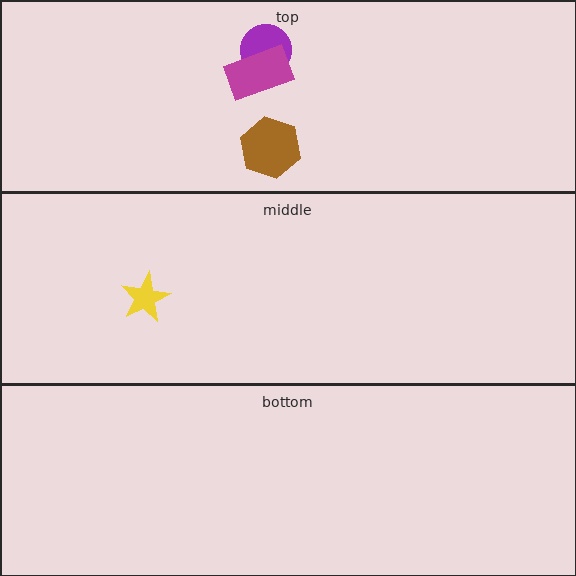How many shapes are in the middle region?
1.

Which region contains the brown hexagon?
The top region.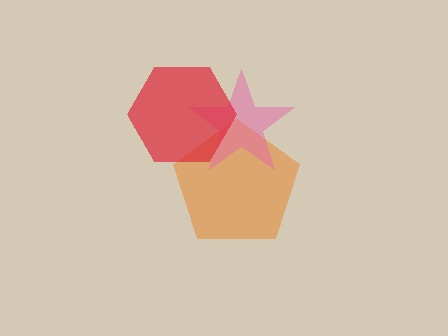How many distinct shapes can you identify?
There are 3 distinct shapes: an orange pentagon, a pink star, a red hexagon.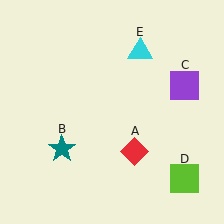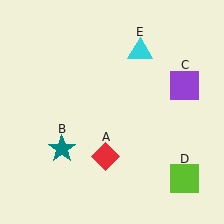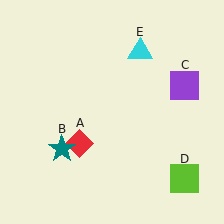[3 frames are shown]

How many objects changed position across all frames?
1 object changed position: red diamond (object A).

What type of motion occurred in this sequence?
The red diamond (object A) rotated clockwise around the center of the scene.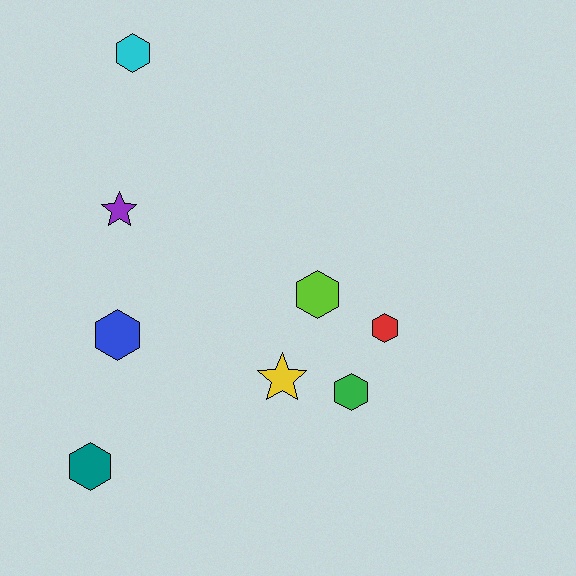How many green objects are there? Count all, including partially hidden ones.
There is 1 green object.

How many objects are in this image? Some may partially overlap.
There are 8 objects.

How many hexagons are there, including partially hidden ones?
There are 6 hexagons.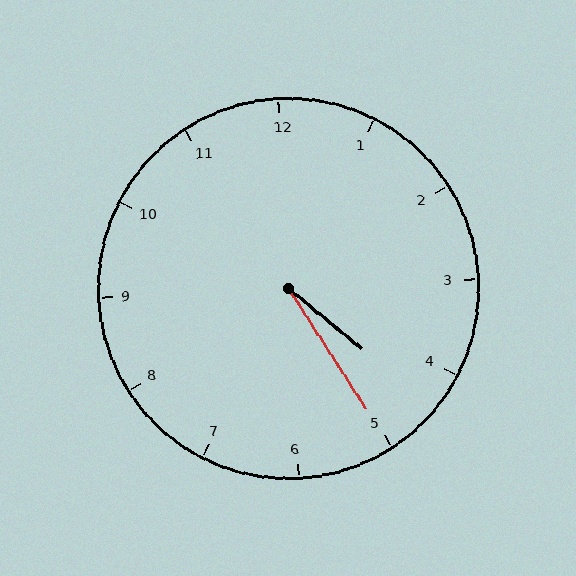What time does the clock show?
4:25.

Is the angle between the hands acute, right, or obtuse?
It is acute.